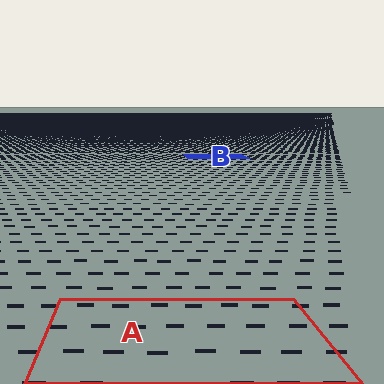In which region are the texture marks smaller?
The texture marks are smaller in region B, because it is farther away.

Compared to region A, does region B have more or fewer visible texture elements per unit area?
Region B has more texture elements per unit area — they are packed more densely because it is farther away.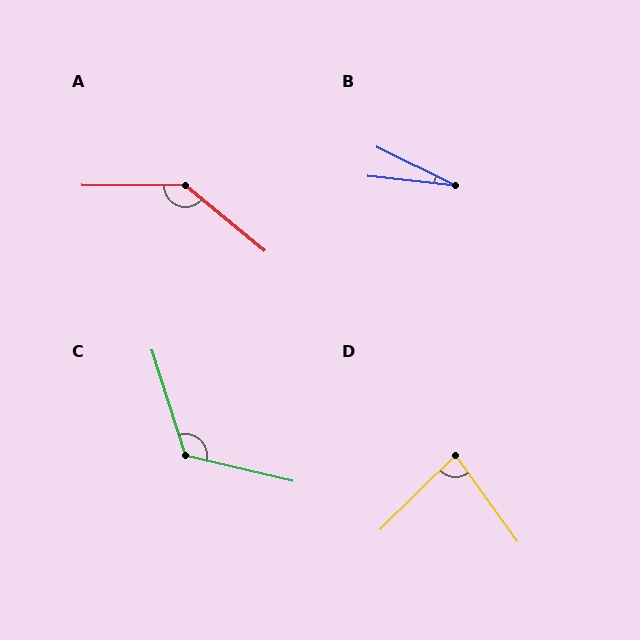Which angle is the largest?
A, at approximately 141 degrees.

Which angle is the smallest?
B, at approximately 20 degrees.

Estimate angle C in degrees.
Approximately 121 degrees.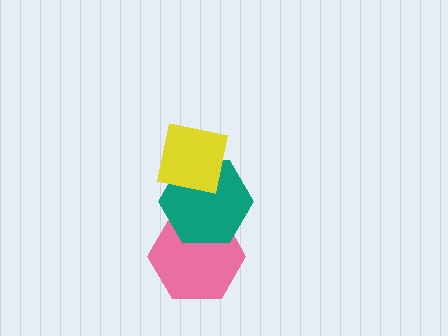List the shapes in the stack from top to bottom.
From top to bottom: the yellow square, the teal hexagon, the pink hexagon.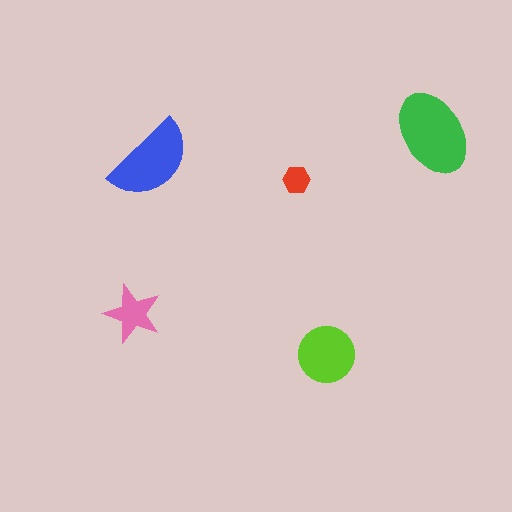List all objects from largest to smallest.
The green ellipse, the blue semicircle, the lime circle, the pink star, the red hexagon.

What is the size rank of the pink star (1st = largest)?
4th.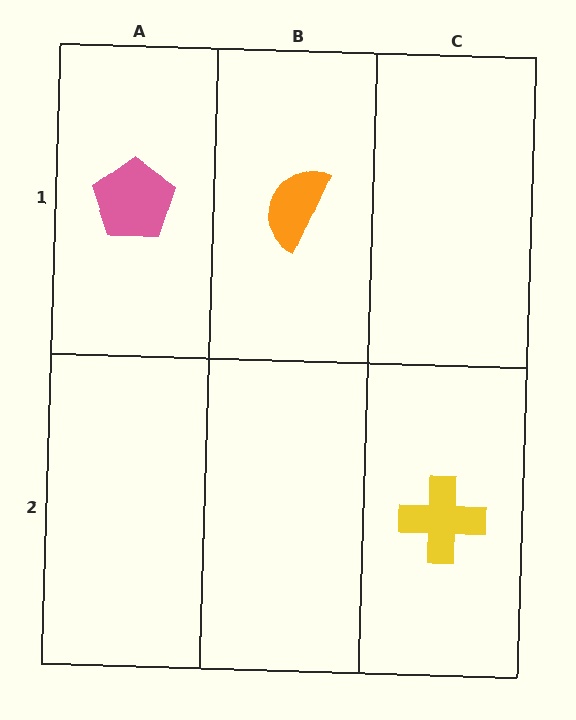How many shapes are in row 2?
1 shape.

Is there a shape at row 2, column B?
No, that cell is empty.